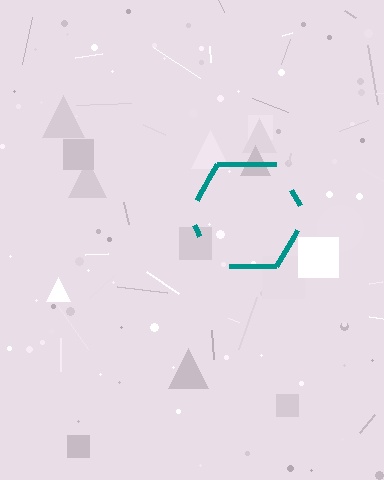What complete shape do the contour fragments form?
The contour fragments form a hexagon.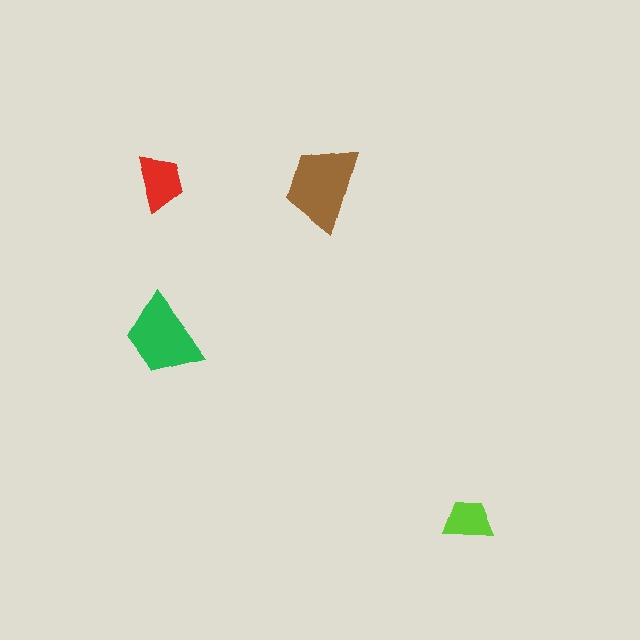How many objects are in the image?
There are 4 objects in the image.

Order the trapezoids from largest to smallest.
the brown one, the green one, the red one, the lime one.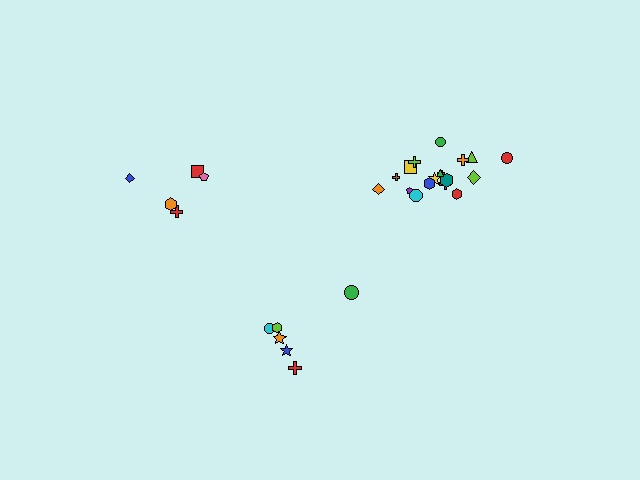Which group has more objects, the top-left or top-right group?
The top-right group.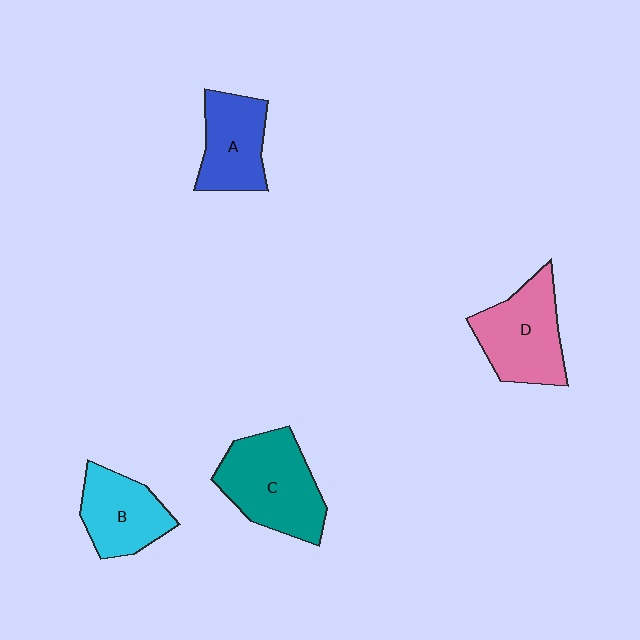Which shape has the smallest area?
Shape A (blue).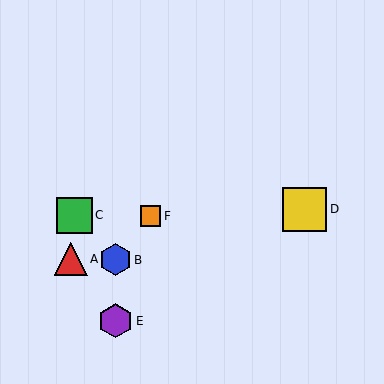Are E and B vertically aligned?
Yes, both are at x≈116.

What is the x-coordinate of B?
Object B is at x≈116.